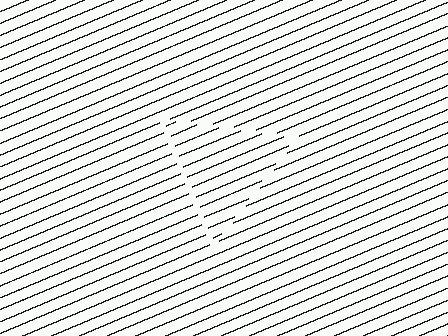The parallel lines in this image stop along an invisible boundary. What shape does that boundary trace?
An illusory triangle. The interior of the shape contains the same grating, shifted by half a period — the contour is defined by the phase discontinuity where line-ends from the inner and outer gratings abut.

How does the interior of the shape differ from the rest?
The interior of the shape contains the same grating, shifted by half a period — the contour is defined by the phase discontinuity where line-ends from the inner and outer gratings abut.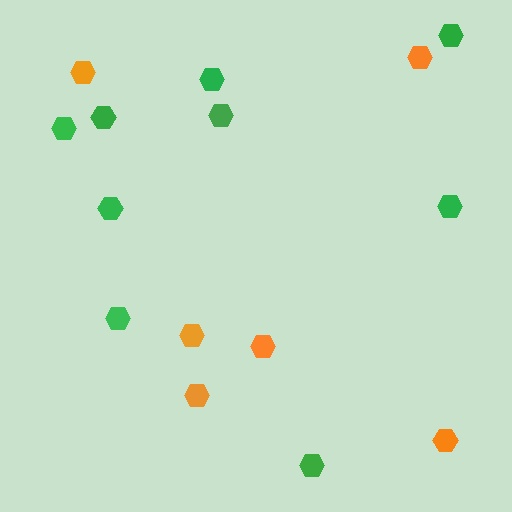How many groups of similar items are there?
There are 2 groups: one group of green hexagons (9) and one group of orange hexagons (6).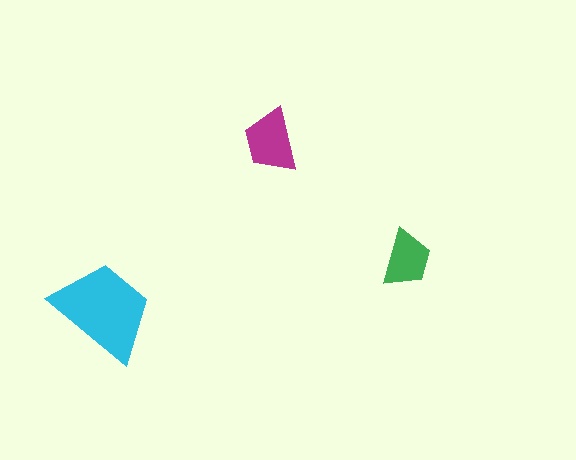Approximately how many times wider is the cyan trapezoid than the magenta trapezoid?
About 1.5 times wider.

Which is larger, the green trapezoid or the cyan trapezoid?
The cyan one.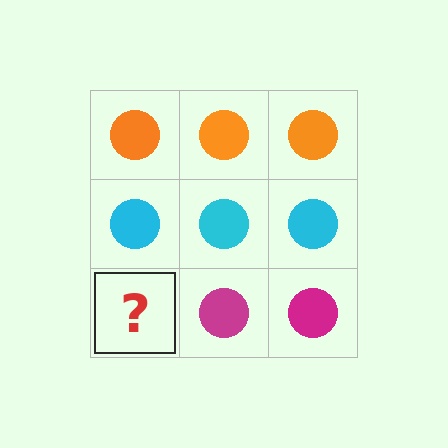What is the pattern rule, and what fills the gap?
The rule is that each row has a consistent color. The gap should be filled with a magenta circle.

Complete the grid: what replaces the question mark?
The question mark should be replaced with a magenta circle.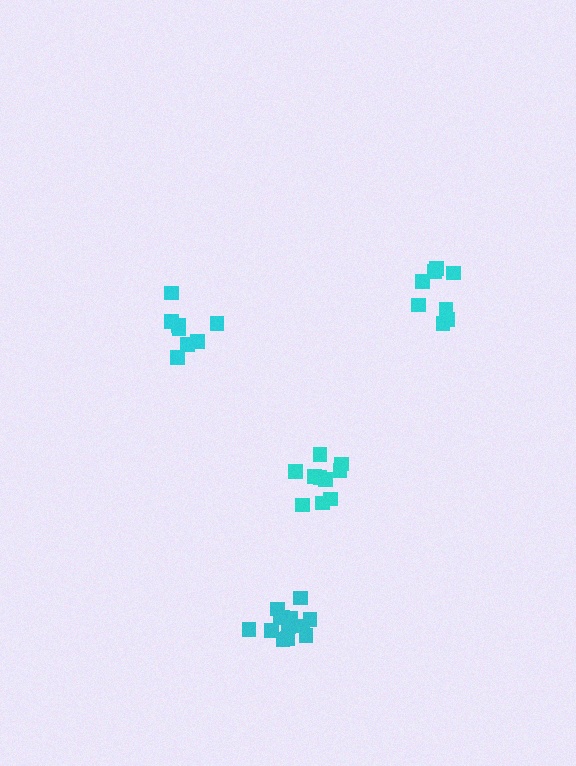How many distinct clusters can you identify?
There are 4 distinct clusters.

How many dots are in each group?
Group 1: 10 dots, Group 2: 8 dots, Group 3: 13 dots, Group 4: 8 dots (39 total).